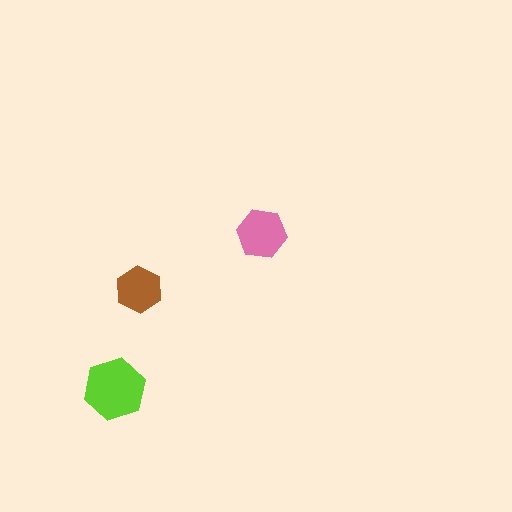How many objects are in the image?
There are 3 objects in the image.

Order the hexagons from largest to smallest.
the lime one, the pink one, the brown one.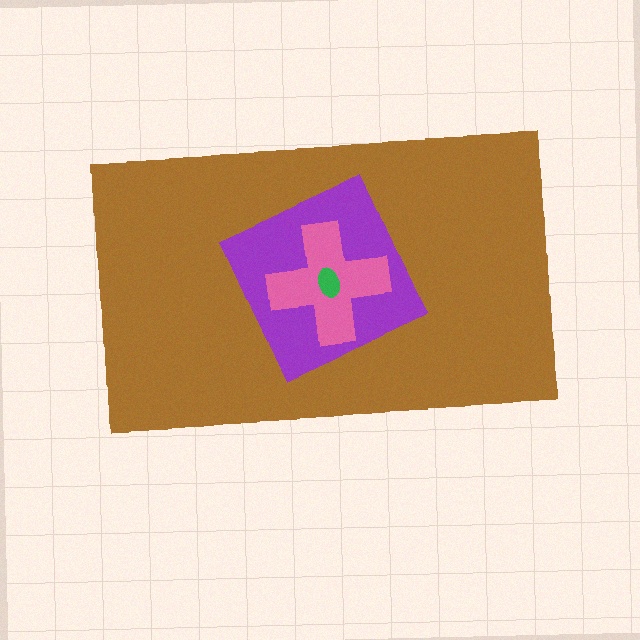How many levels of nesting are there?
4.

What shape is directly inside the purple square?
The pink cross.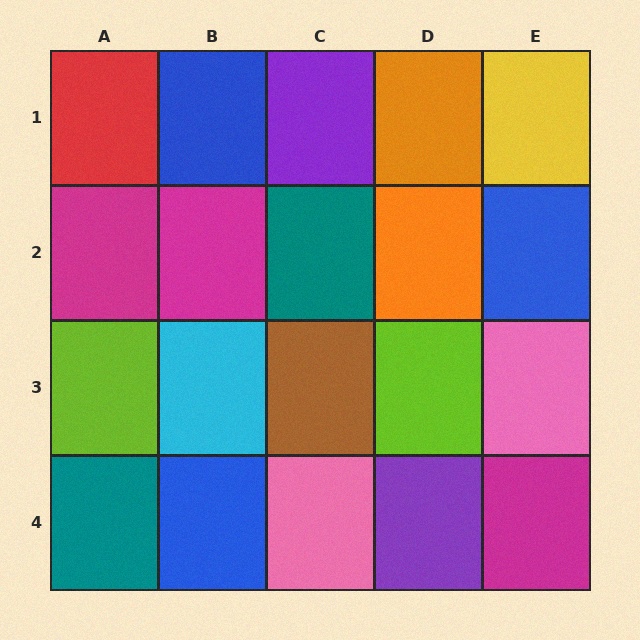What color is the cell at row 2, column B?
Magenta.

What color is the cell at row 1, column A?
Red.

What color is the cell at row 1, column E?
Yellow.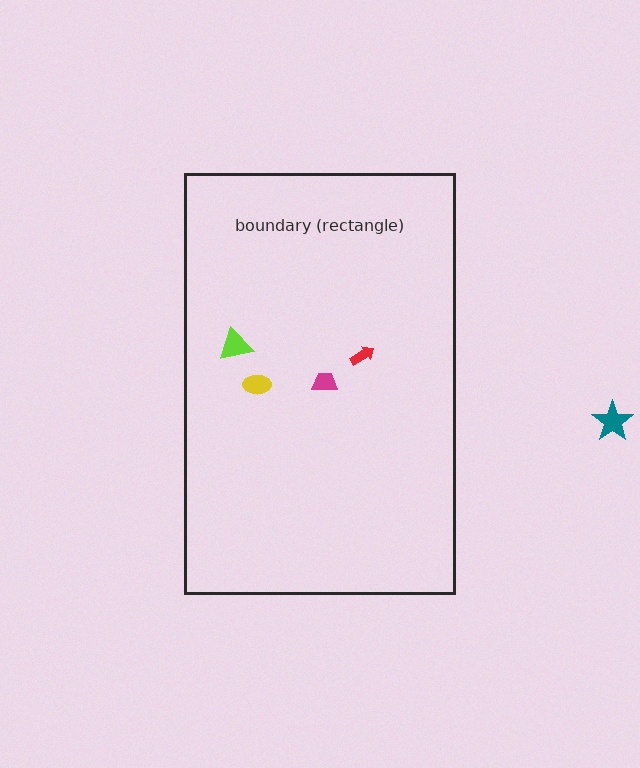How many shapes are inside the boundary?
4 inside, 1 outside.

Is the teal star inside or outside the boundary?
Outside.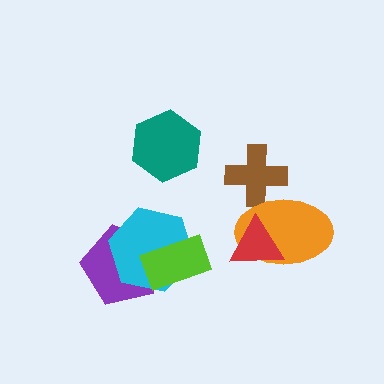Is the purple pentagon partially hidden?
Yes, it is partially covered by another shape.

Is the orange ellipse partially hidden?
Yes, it is partially covered by another shape.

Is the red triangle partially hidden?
No, no other shape covers it.